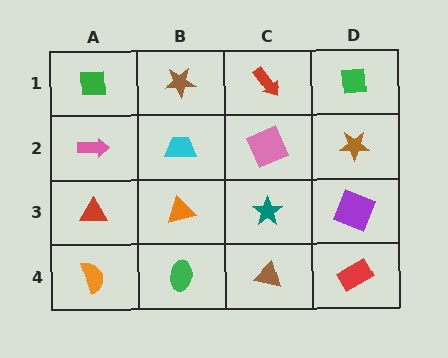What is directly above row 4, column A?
A red triangle.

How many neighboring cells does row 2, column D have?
3.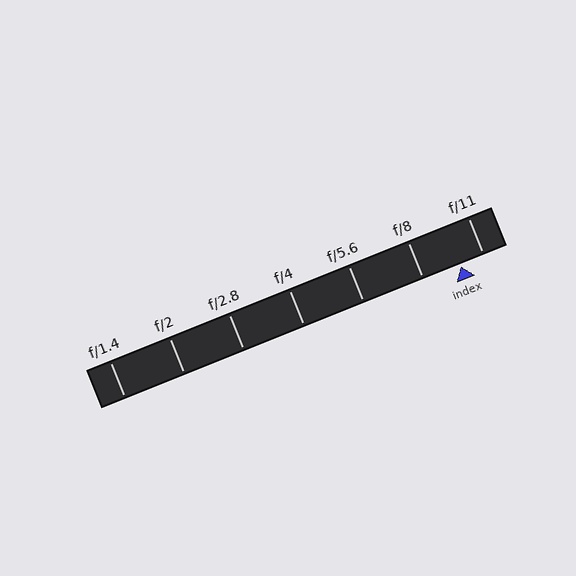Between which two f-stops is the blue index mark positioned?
The index mark is between f/8 and f/11.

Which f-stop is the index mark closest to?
The index mark is closest to f/11.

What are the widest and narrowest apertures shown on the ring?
The widest aperture shown is f/1.4 and the narrowest is f/11.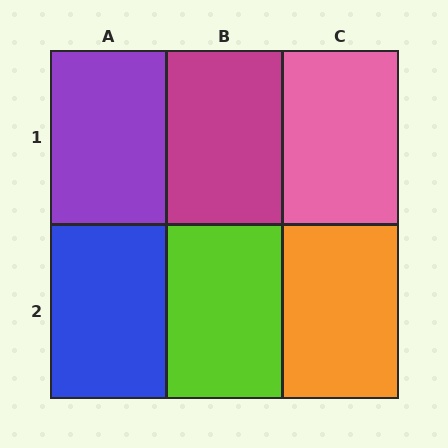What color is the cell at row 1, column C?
Pink.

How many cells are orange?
1 cell is orange.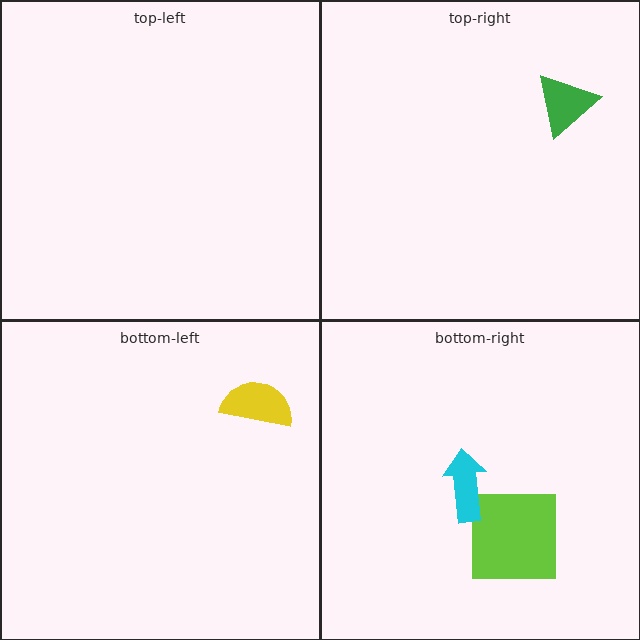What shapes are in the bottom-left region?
The yellow semicircle.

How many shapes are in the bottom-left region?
1.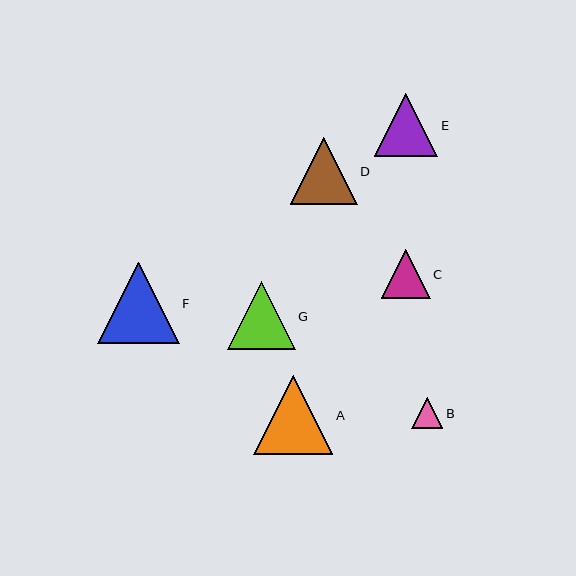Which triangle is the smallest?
Triangle B is the smallest with a size of approximately 31 pixels.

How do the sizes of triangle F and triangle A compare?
Triangle F and triangle A are approximately the same size.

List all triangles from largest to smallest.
From largest to smallest: F, A, G, D, E, C, B.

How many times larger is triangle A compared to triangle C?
Triangle A is approximately 1.6 times the size of triangle C.